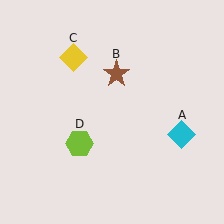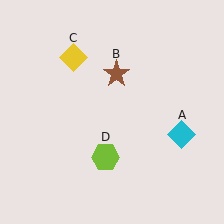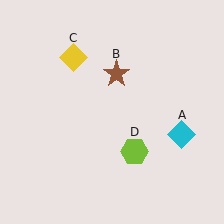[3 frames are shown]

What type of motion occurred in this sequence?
The lime hexagon (object D) rotated counterclockwise around the center of the scene.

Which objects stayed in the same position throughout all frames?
Cyan diamond (object A) and brown star (object B) and yellow diamond (object C) remained stationary.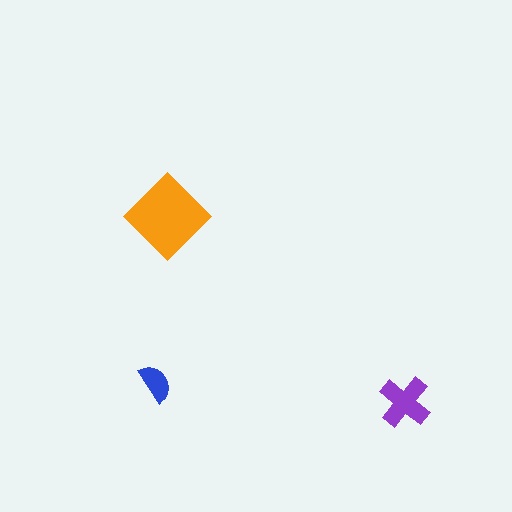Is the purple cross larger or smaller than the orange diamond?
Smaller.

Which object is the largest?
The orange diamond.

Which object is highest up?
The orange diamond is topmost.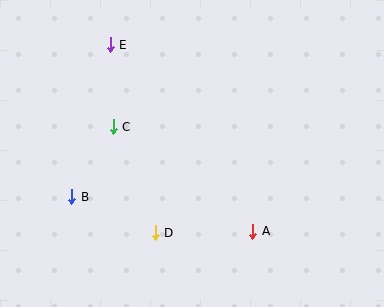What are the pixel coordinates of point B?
Point B is at (72, 197).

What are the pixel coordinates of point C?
Point C is at (113, 127).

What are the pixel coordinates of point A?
Point A is at (253, 231).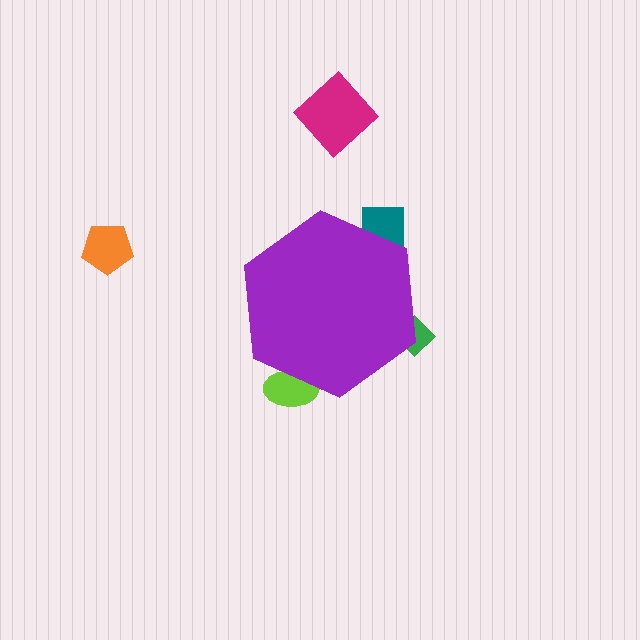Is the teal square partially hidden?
Yes, the teal square is partially hidden behind the purple hexagon.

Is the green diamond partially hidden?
Yes, the green diamond is partially hidden behind the purple hexagon.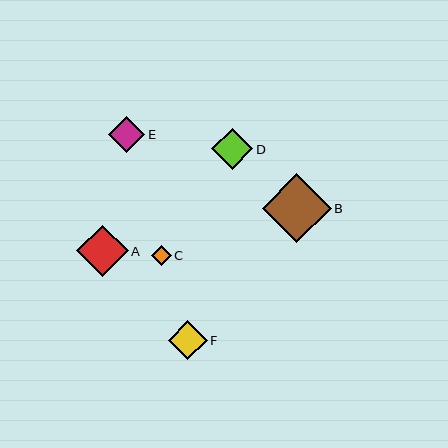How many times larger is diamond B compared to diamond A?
Diamond B is approximately 1.3 times the size of diamond A.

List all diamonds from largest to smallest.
From largest to smallest: B, A, D, F, E, C.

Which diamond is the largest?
Diamond B is the largest with a size of approximately 69 pixels.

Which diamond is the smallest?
Diamond C is the smallest with a size of approximately 20 pixels.